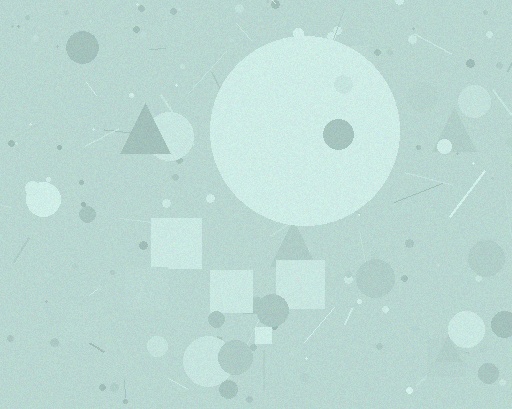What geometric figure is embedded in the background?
A circle is embedded in the background.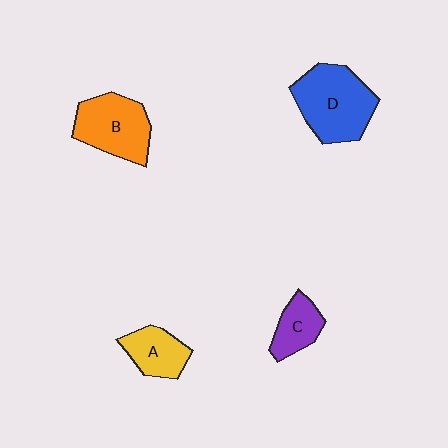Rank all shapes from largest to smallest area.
From largest to smallest: D (blue), B (orange), A (yellow), C (purple).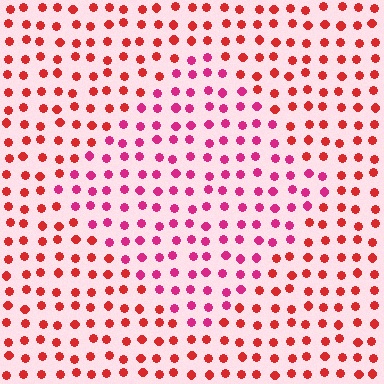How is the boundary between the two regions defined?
The boundary is defined purely by a slight shift in hue (about 32 degrees). Spacing, size, and orientation are identical on both sides.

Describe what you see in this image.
The image is filled with small red elements in a uniform arrangement. A diamond-shaped region is visible where the elements are tinted to a slightly different hue, forming a subtle color boundary.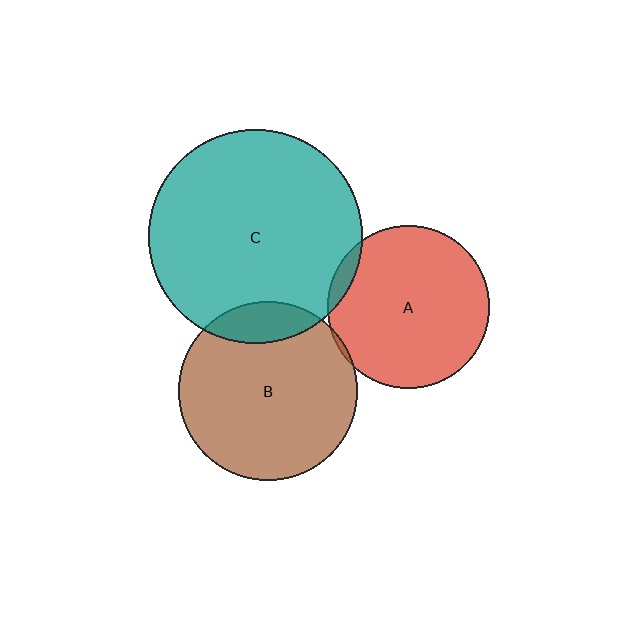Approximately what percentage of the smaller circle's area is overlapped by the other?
Approximately 5%.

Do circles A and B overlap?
Yes.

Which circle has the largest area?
Circle C (teal).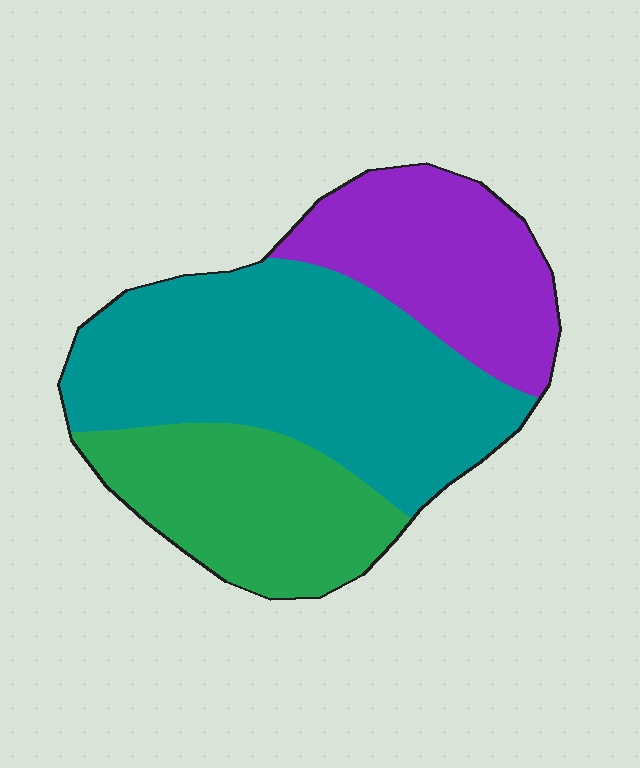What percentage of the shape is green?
Green covers around 25% of the shape.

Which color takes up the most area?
Teal, at roughly 50%.